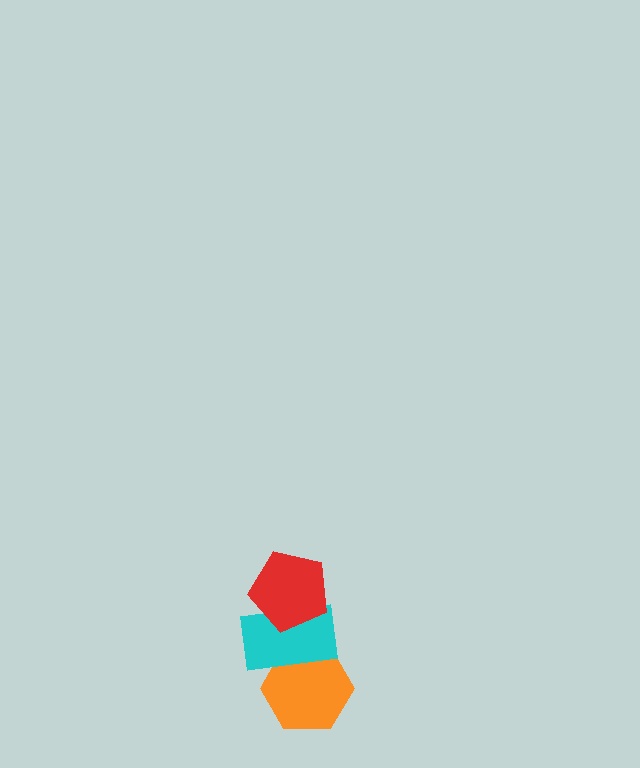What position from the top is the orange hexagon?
The orange hexagon is 3rd from the top.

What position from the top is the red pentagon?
The red pentagon is 1st from the top.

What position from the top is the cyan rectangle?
The cyan rectangle is 2nd from the top.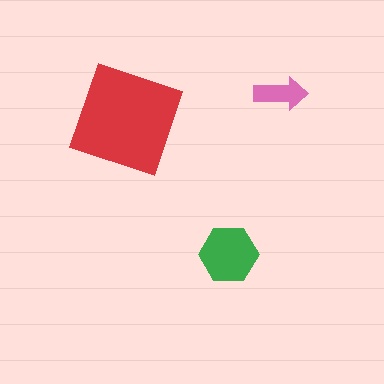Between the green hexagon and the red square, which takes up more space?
The red square.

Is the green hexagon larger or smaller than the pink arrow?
Larger.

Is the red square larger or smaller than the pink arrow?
Larger.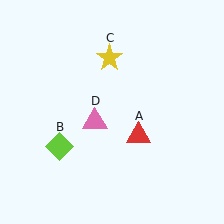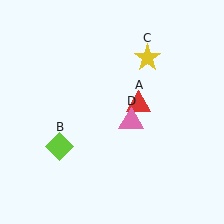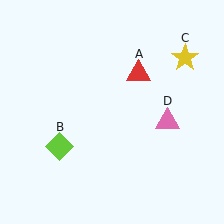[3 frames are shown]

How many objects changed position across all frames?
3 objects changed position: red triangle (object A), yellow star (object C), pink triangle (object D).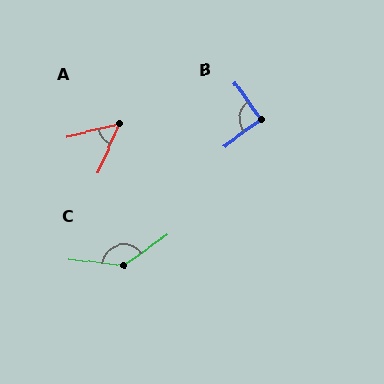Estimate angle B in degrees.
Approximately 91 degrees.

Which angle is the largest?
C, at approximately 139 degrees.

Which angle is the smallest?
A, at approximately 53 degrees.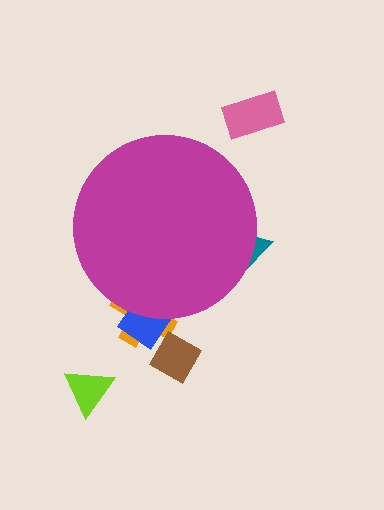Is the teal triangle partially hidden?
Yes, the teal triangle is partially hidden behind the magenta circle.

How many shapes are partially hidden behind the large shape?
3 shapes are partially hidden.